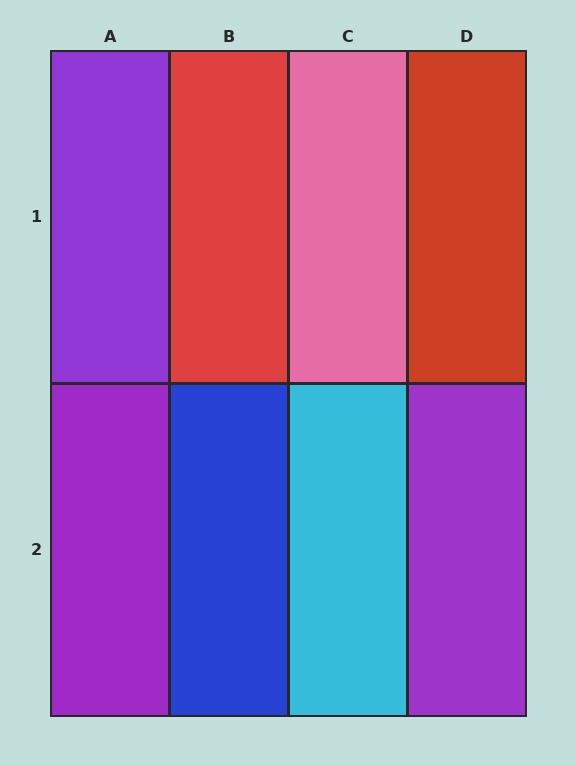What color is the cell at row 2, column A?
Purple.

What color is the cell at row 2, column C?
Cyan.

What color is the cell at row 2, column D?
Purple.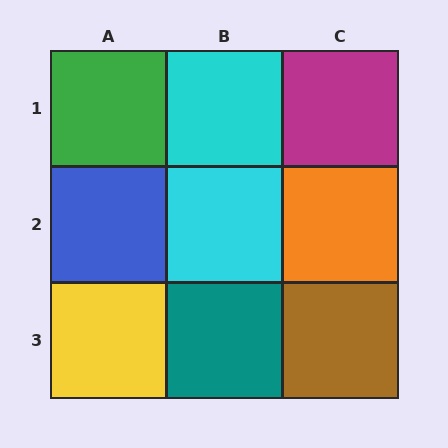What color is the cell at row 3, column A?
Yellow.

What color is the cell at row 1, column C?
Magenta.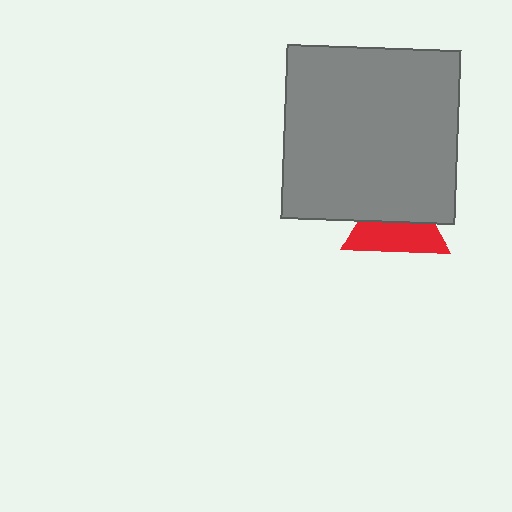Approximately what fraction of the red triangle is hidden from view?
Roughly 48% of the red triangle is hidden behind the gray square.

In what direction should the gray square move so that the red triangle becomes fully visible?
The gray square should move up. That is the shortest direction to clear the overlap and leave the red triangle fully visible.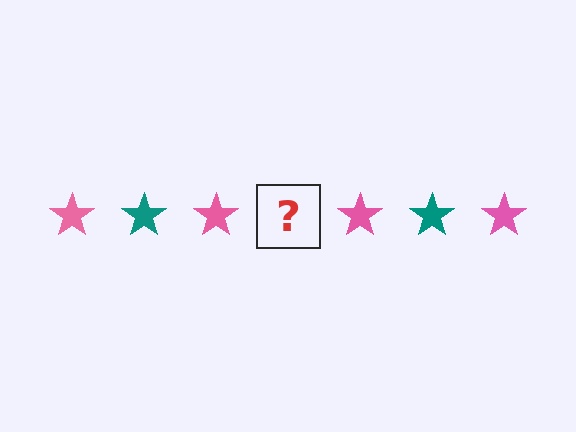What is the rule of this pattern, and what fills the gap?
The rule is that the pattern cycles through pink, teal stars. The gap should be filled with a teal star.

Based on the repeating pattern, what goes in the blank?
The blank should be a teal star.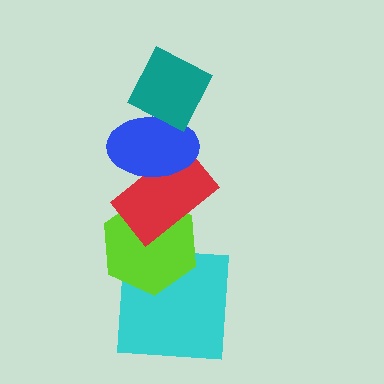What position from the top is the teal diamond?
The teal diamond is 1st from the top.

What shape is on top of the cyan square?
The lime hexagon is on top of the cyan square.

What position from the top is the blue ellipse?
The blue ellipse is 2nd from the top.